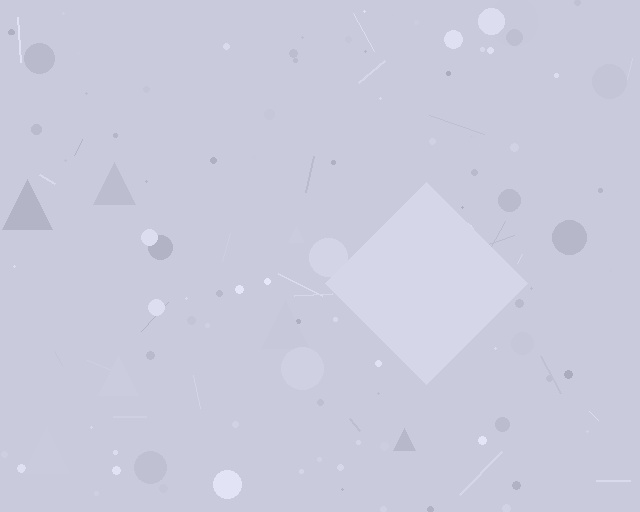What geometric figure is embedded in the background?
A diamond is embedded in the background.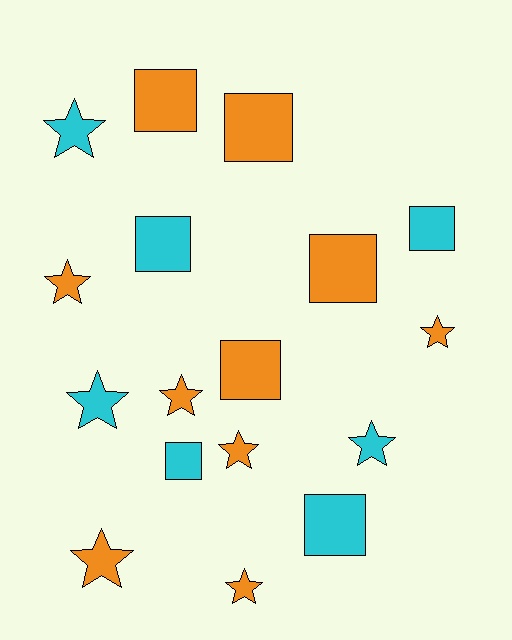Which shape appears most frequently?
Star, with 9 objects.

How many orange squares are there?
There are 4 orange squares.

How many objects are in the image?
There are 17 objects.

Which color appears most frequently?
Orange, with 10 objects.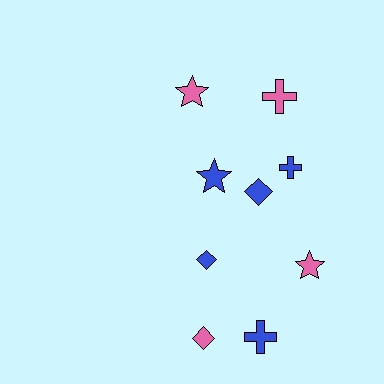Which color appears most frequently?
Blue, with 5 objects.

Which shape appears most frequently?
Diamond, with 3 objects.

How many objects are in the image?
There are 9 objects.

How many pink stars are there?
There are 2 pink stars.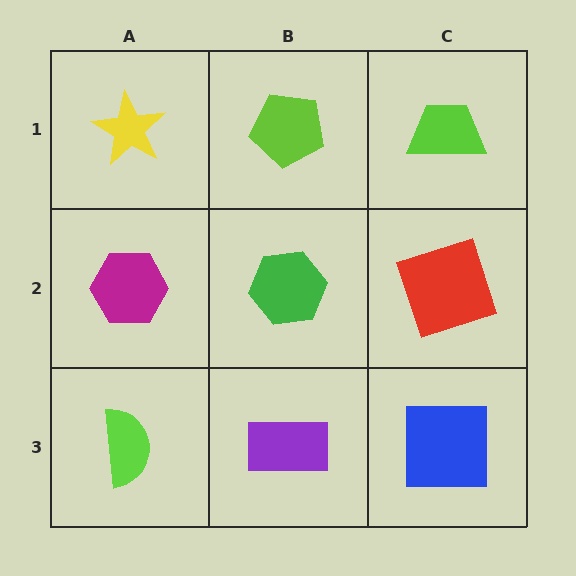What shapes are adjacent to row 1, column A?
A magenta hexagon (row 2, column A), a lime pentagon (row 1, column B).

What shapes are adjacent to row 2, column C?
A lime trapezoid (row 1, column C), a blue square (row 3, column C), a green hexagon (row 2, column B).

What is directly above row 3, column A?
A magenta hexagon.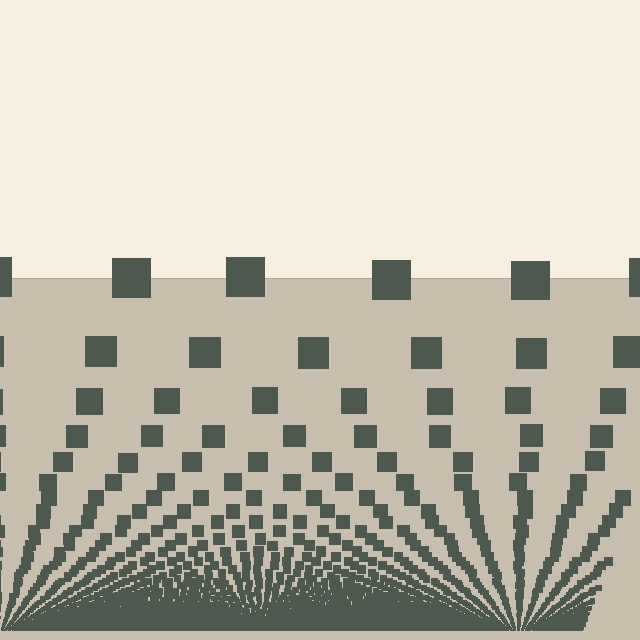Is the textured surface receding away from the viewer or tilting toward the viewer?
The surface appears to tilt toward the viewer. Texture elements get larger and sparser toward the top.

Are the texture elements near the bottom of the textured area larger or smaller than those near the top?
Smaller. The gradient is inverted — elements near the bottom are smaller and denser.